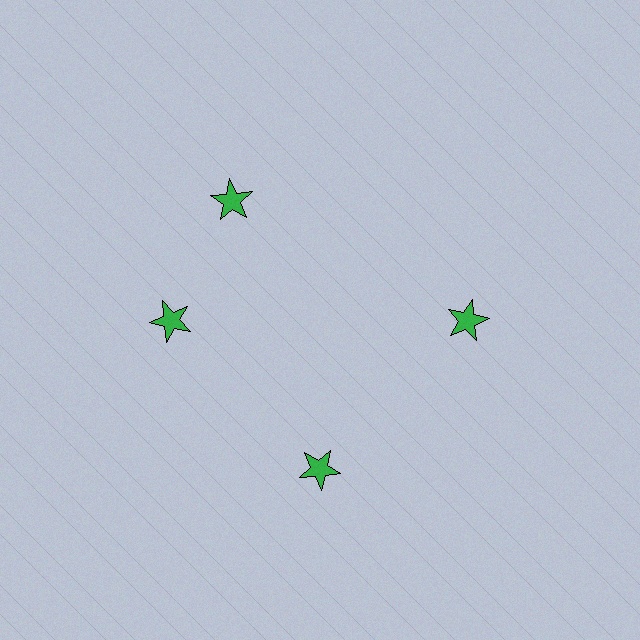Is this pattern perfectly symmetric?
No. The 4 green stars are arranged in a ring, but one element near the 12 o'clock position is rotated out of alignment along the ring, breaking the 4-fold rotational symmetry.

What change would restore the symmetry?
The symmetry would be restored by rotating it back into even spacing with its neighbors so that all 4 stars sit at equal angles and equal distance from the center.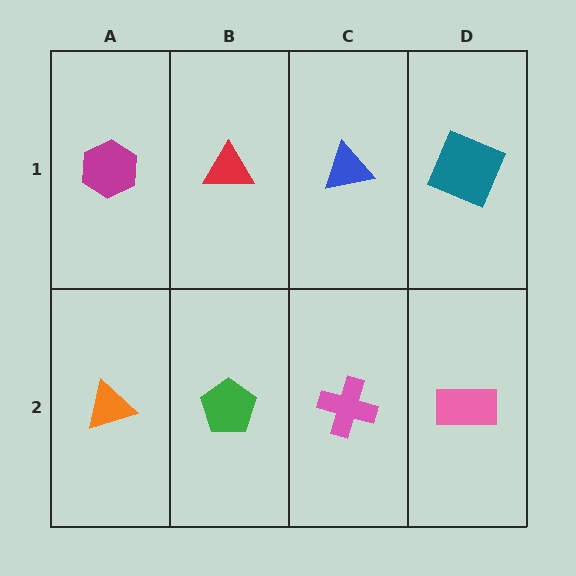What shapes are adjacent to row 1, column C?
A pink cross (row 2, column C), a red triangle (row 1, column B), a teal square (row 1, column D).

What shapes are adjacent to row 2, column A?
A magenta hexagon (row 1, column A), a green pentagon (row 2, column B).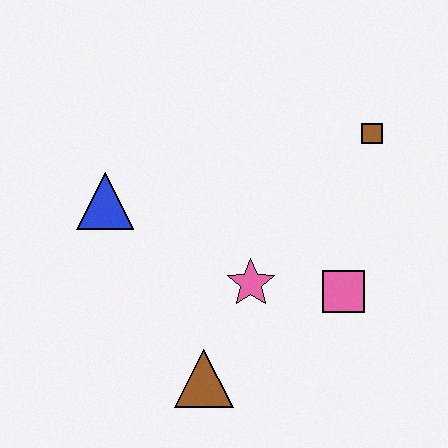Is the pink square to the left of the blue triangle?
No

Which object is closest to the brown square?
The pink square is closest to the brown square.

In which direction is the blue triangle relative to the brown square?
The blue triangle is to the left of the brown square.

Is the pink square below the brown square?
Yes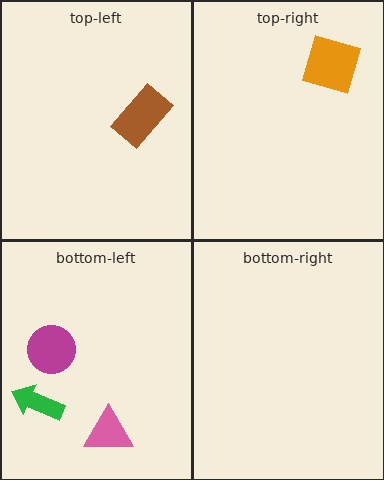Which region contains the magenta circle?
The bottom-left region.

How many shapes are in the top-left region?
1.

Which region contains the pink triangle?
The bottom-left region.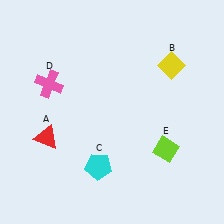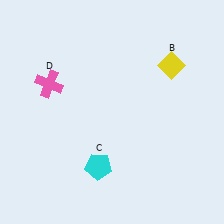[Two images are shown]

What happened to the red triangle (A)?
The red triangle (A) was removed in Image 2. It was in the bottom-left area of Image 1.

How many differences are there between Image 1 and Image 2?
There are 2 differences between the two images.